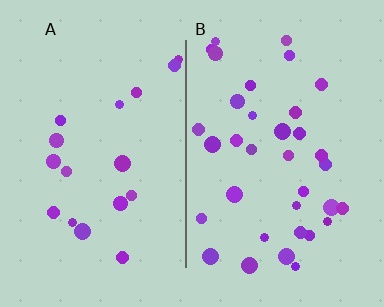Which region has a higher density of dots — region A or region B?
B (the right).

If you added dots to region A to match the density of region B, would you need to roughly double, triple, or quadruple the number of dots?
Approximately double.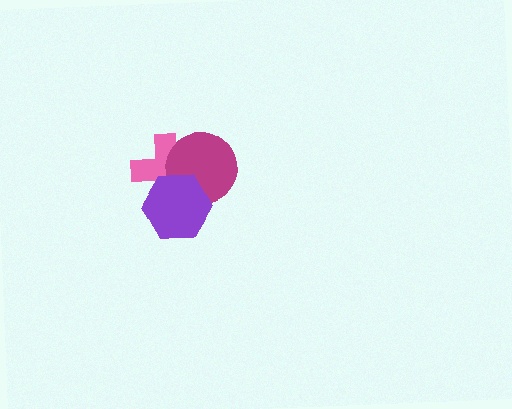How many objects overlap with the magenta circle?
2 objects overlap with the magenta circle.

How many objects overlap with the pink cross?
2 objects overlap with the pink cross.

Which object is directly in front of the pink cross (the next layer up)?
The magenta circle is directly in front of the pink cross.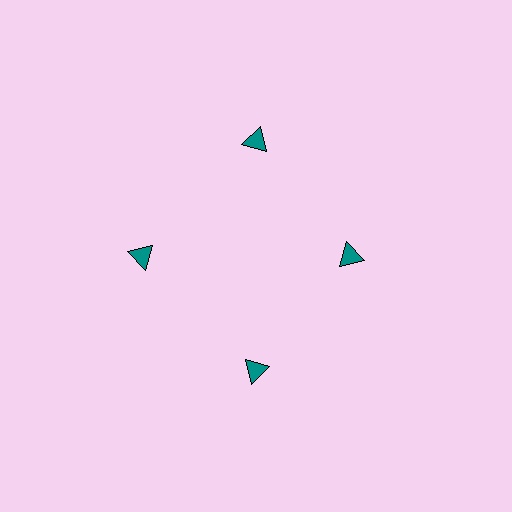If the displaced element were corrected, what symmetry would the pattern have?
It would have 4-fold rotational symmetry — the pattern would map onto itself every 90 degrees.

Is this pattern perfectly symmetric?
No. The 4 teal triangles are arranged in a ring, but one element near the 3 o'clock position is pulled inward toward the center, breaking the 4-fold rotational symmetry.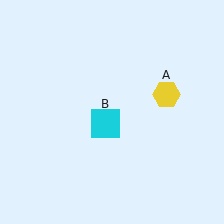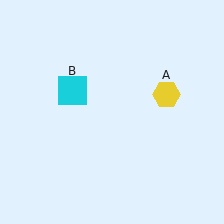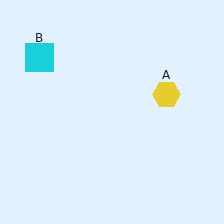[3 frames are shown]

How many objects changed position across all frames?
1 object changed position: cyan square (object B).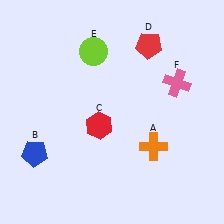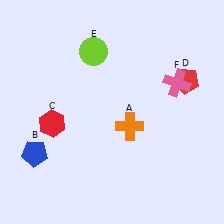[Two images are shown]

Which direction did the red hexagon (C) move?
The red hexagon (C) moved left.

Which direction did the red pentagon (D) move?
The red pentagon (D) moved right.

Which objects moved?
The objects that moved are: the orange cross (A), the red hexagon (C), the red pentagon (D).